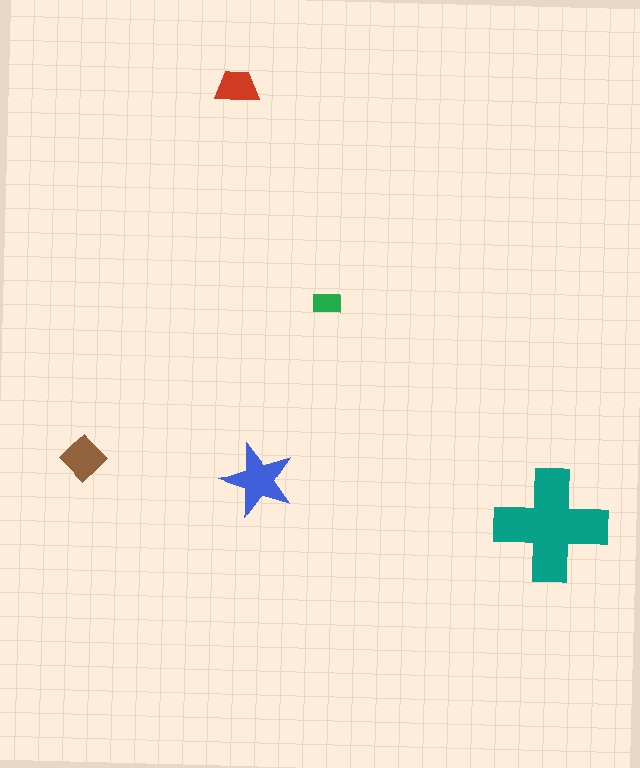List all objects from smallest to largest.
The green rectangle, the red trapezoid, the brown diamond, the blue star, the teal cross.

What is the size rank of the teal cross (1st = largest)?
1st.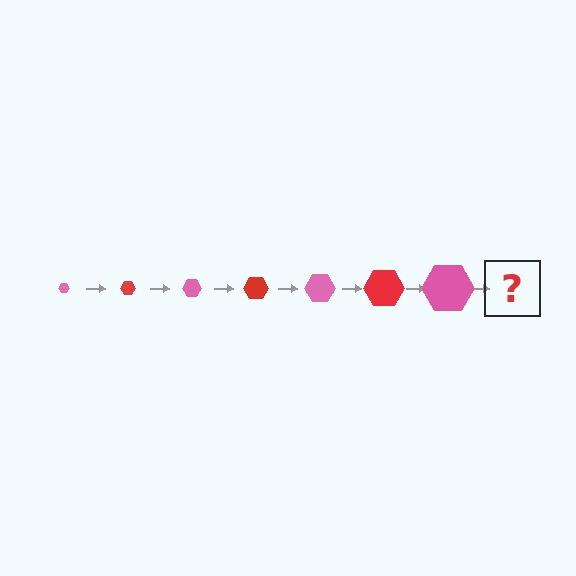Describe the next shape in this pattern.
It should be a red hexagon, larger than the previous one.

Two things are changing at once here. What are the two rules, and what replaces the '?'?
The two rules are that the hexagon grows larger each step and the color cycles through pink and red. The '?' should be a red hexagon, larger than the previous one.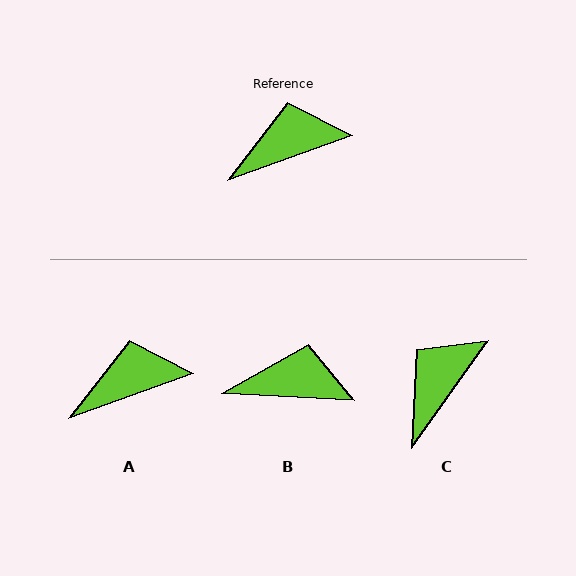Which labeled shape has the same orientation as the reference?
A.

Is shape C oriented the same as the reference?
No, it is off by about 35 degrees.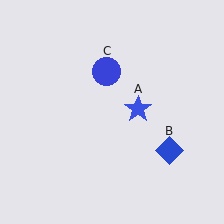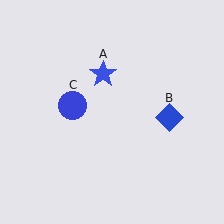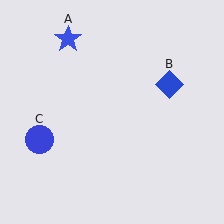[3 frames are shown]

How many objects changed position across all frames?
3 objects changed position: blue star (object A), blue diamond (object B), blue circle (object C).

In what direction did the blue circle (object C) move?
The blue circle (object C) moved down and to the left.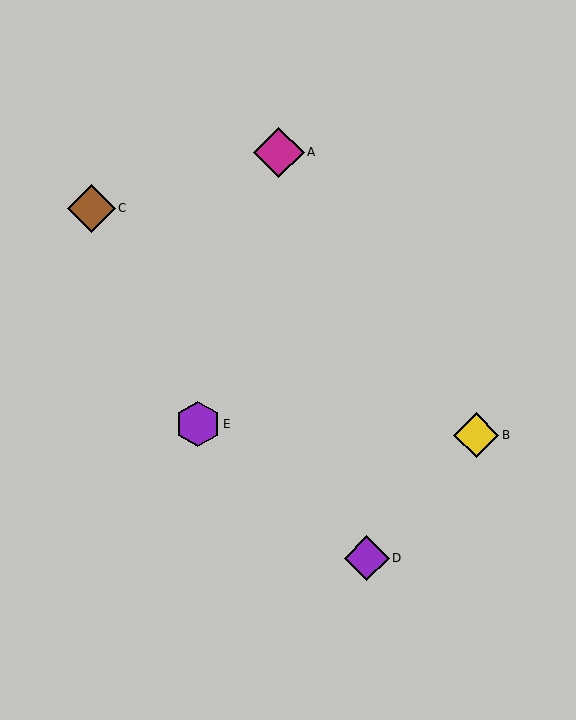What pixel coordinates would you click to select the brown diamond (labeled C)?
Click at (91, 208) to select the brown diamond C.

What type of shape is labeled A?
Shape A is a magenta diamond.